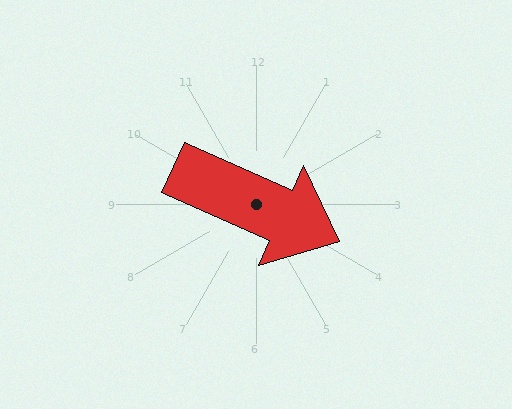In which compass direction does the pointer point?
Southeast.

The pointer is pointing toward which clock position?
Roughly 4 o'clock.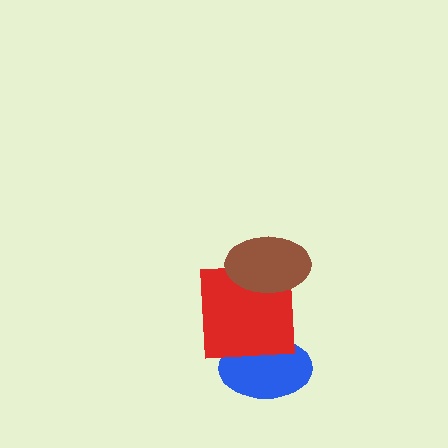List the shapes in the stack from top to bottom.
From top to bottom: the brown ellipse, the red square, the blue ellipse.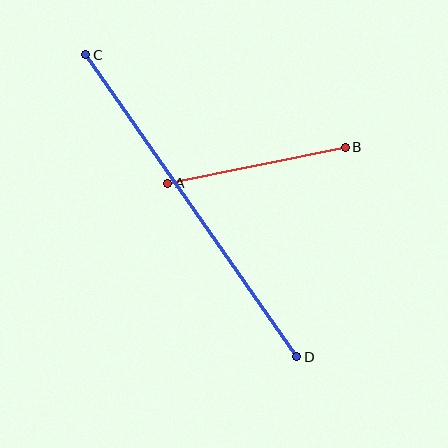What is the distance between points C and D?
The distance is approximately 369 pixels.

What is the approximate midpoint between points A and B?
The midpoint is at approximately (257, 165) pixels.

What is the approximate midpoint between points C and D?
The midpoint is at approximately (191, 206) pixels.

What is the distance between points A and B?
The distance is approximately 181 pixels.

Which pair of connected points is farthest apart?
Points C and D are farthest apart.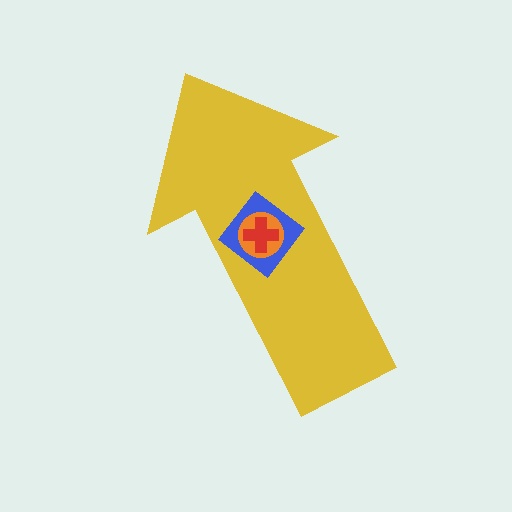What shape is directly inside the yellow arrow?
The blue diamond.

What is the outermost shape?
The yellow arrow.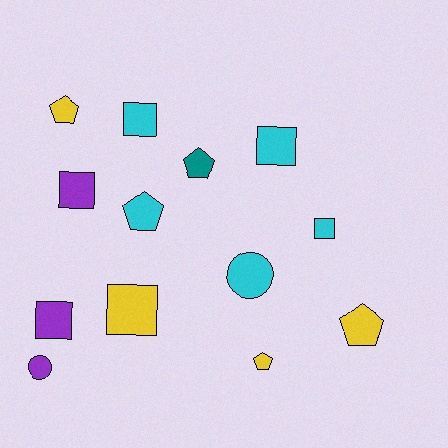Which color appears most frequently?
Cyan, with 5 objects.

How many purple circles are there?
There is 1 purple circle.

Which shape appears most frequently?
Square, with 6 objects.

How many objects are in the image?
There are 13 objects.